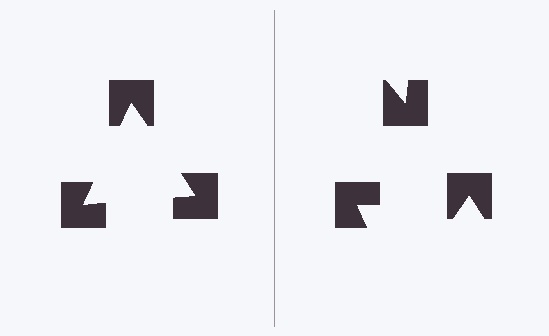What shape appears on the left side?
An illusory triangle.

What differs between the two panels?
The notched squares are positioned identically on both sides; only the wedge orientations differ. On the left they align to a triangle; on the right they are misaligned.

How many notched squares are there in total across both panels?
6 — 3 on each side.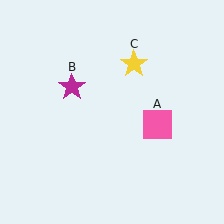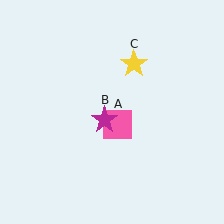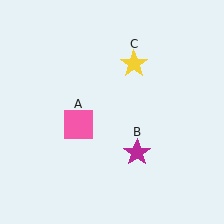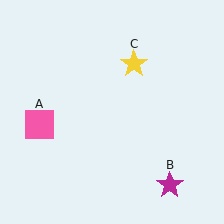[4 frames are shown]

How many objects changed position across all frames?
2 objects changed position: pink square (object A), magenta star (object B).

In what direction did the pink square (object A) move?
The pink square (object A) moved left.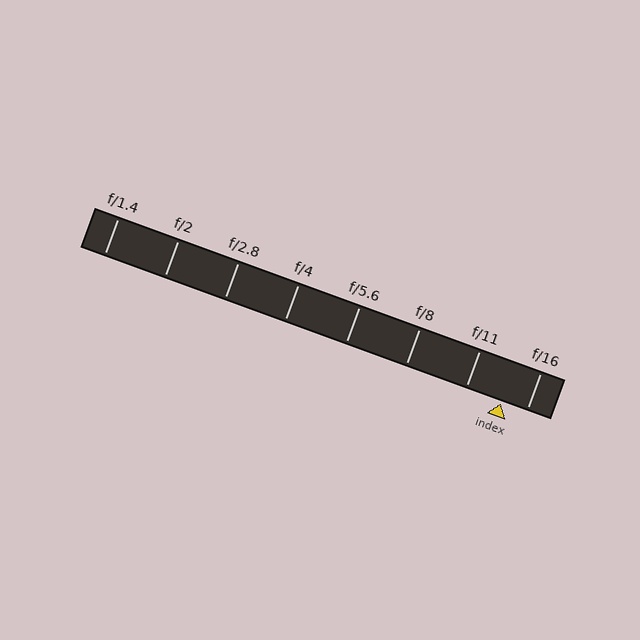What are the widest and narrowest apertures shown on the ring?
The widest aperture shown is f/1.4 and the narrowest is f/16.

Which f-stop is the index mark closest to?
The index mark is closest to f/16.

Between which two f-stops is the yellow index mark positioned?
The index mark is between f/11 and f/16.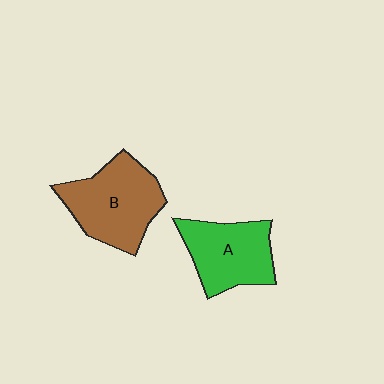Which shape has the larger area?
Shape B (brown).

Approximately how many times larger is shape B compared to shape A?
Approximately 1.2 times.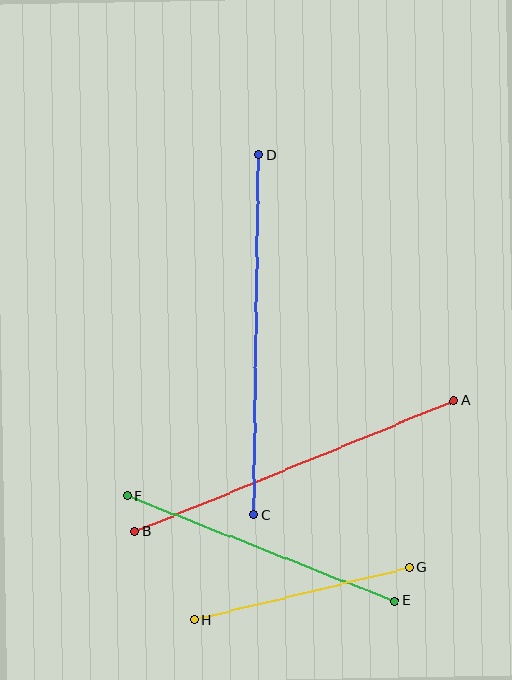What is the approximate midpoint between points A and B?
The midpoint is at approximately (295, 466) pixels.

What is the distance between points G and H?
The distance is approximately 221 pixels.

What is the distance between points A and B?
The distance is approximately 345 pixels.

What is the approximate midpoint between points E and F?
The midpoint is at approximately (261, 548) pixels.